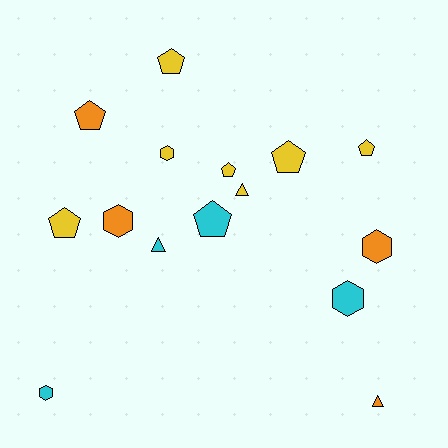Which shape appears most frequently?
Pentagon, with 7 objects.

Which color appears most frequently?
Yellow, with 7 objects.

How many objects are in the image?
There are 15 objects.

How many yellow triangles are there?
There is 1 yellow triangle.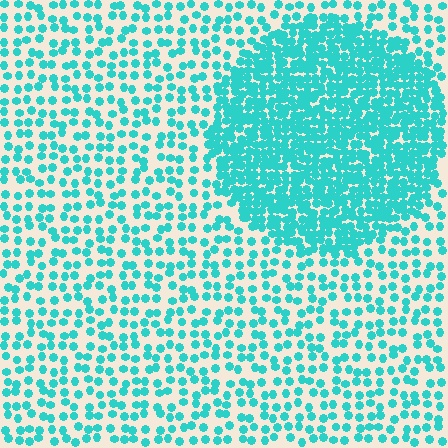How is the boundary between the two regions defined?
The boundary is defined by a change in element density (approximately 2.5x ratio). All elements are the same color, size, and shape.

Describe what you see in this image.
The image contains small cyan elements arranged at two different densities. A circle-shaped region is visible where the elements are more densely packed than the surrounding area.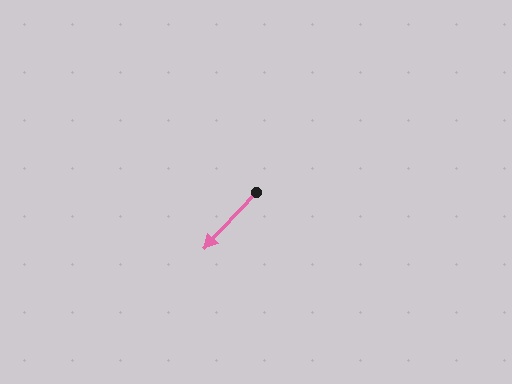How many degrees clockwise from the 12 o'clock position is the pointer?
Approximately 222 degrees.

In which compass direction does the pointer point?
Southwest.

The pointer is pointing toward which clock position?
Roughly 7 o'clock.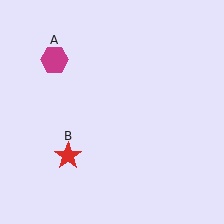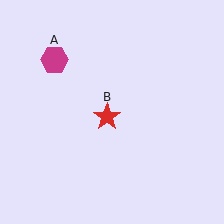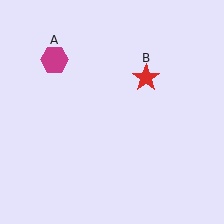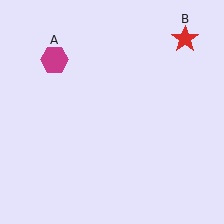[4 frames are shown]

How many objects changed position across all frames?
1 object changed position: red star (object B).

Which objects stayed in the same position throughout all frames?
Magenta hexagon (object A) remained stationary.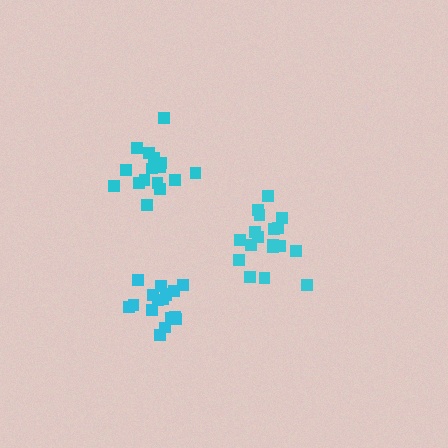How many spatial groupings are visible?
There are 3 spatial groupings.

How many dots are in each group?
Group 1: 18 dots, Group 2: 16 dots, Group 3: 17 dots (51 total).